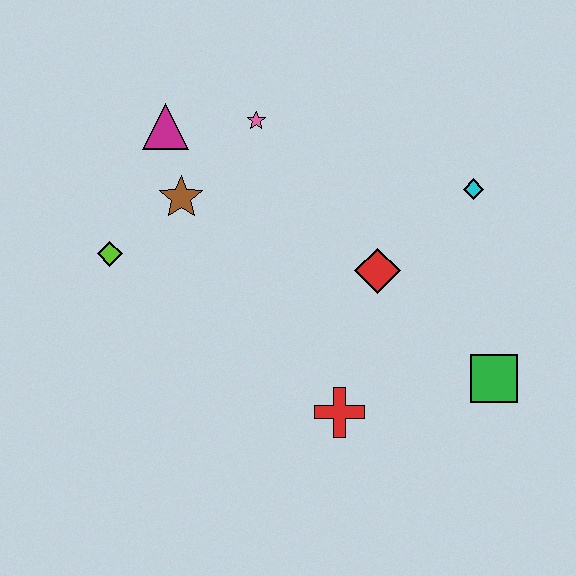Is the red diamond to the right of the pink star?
Yes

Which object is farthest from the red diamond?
The lime diamond is farthest from the red diamond.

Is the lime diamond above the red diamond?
Yes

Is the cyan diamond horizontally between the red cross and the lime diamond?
No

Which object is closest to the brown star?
The magenta triangle is closest to the brown star.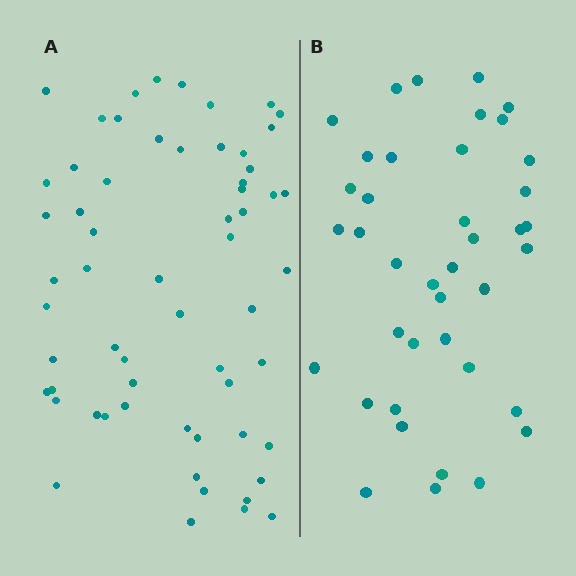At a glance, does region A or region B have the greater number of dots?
Region A (the left region) has more dots.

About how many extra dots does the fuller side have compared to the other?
Region A has approximately 20 more dots than region B.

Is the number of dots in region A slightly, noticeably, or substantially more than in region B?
Region A has substantially more. The ratio is roughly 1.5 to 1.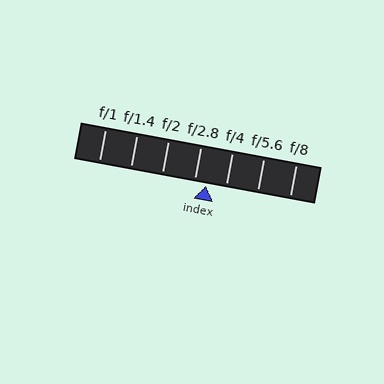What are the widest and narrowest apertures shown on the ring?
The widest aperture shown is f/1 and the narrowest is f/8.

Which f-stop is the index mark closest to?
The index mark is closest to f/2.8.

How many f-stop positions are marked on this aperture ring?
There are 7 f-stop positions marked.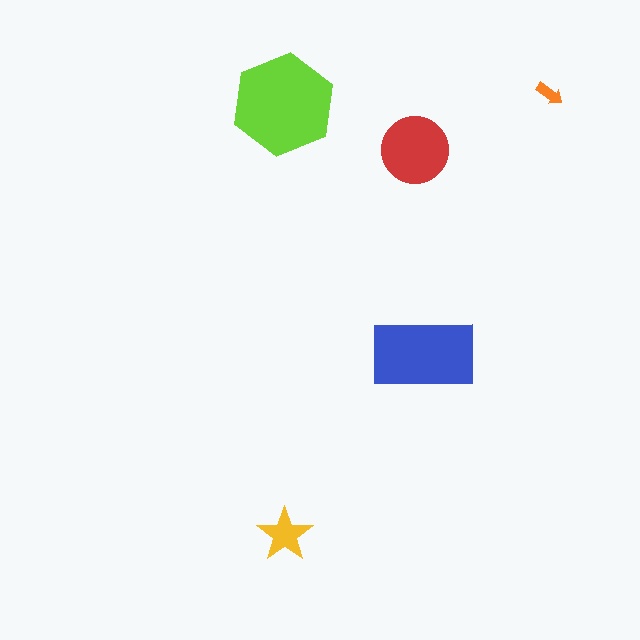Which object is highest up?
The orange arrow is topmost.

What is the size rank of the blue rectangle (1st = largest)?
2nd.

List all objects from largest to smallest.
The lime hexagon, the blue rectangle, the red circle, the yellow star, the orange arrow.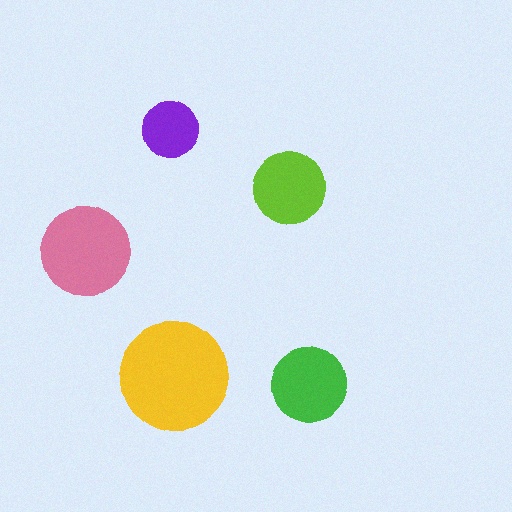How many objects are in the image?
There are 5 objects in the image.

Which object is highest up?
The purple circle is topmost.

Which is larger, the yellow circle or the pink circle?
The yellow one.